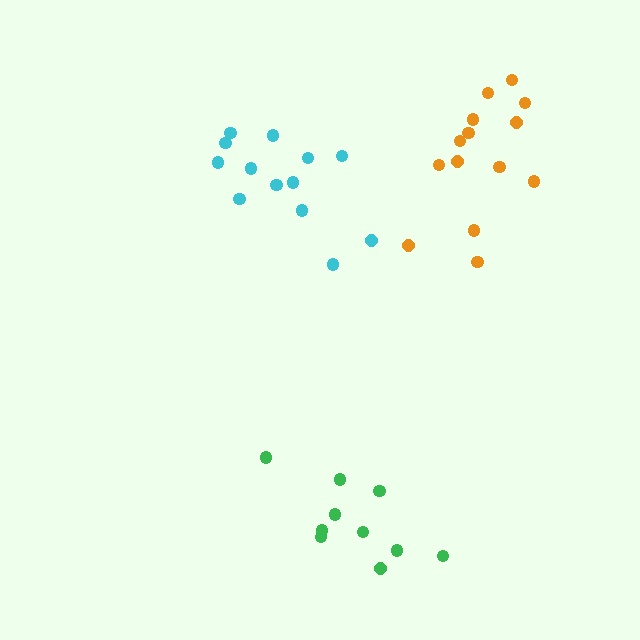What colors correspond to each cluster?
The clusters are colored: green, cyan, orange.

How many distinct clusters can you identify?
There are 3 distinct clusters.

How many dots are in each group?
Group 1: 10 dots, Group 2: 13 dots, Group 3: 14 dots (37 total).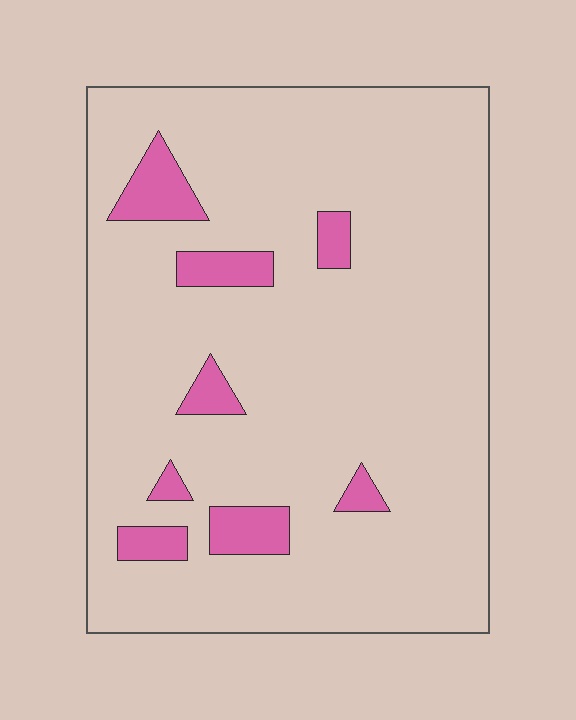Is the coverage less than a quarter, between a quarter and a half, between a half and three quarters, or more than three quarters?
Less than a quarter.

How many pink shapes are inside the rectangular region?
8.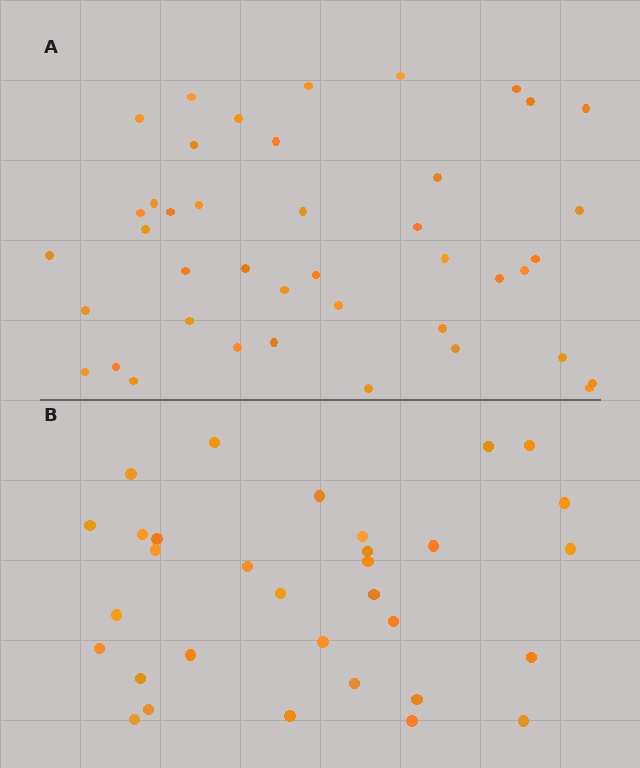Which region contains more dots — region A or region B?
Region A (the top region) has more dots.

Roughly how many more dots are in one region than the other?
Region A has roughly 10 or so more dots than region B.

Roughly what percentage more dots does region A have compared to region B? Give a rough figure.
About 30% more.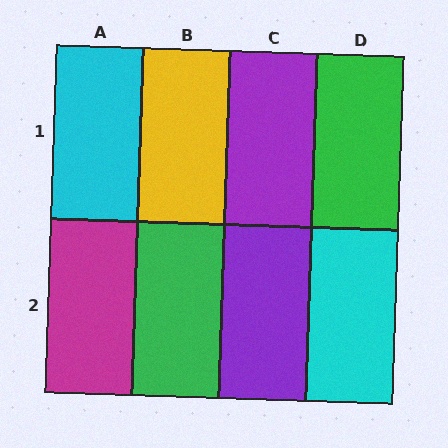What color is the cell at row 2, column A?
Magenta.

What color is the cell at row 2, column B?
Green.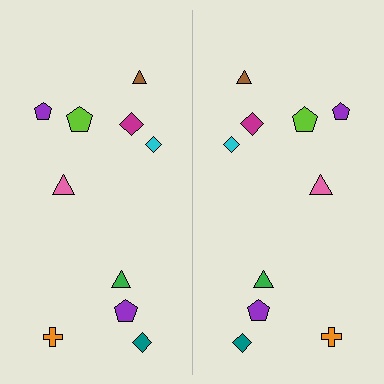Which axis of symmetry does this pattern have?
The pattern has a vertical axis of symmetry running through the center of the image.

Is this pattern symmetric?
Yes, this pattern has bilateral (reflection) symmetry.